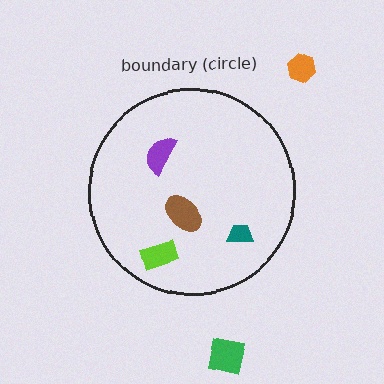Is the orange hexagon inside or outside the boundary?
Outside.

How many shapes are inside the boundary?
4 inside, 2 outside.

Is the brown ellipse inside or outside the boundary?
Inside.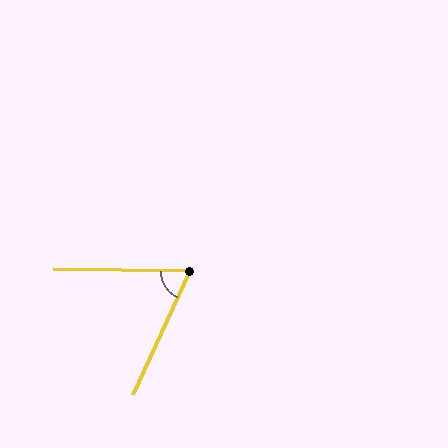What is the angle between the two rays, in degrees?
Approximately 66 degrees.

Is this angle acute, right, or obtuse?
It is acute.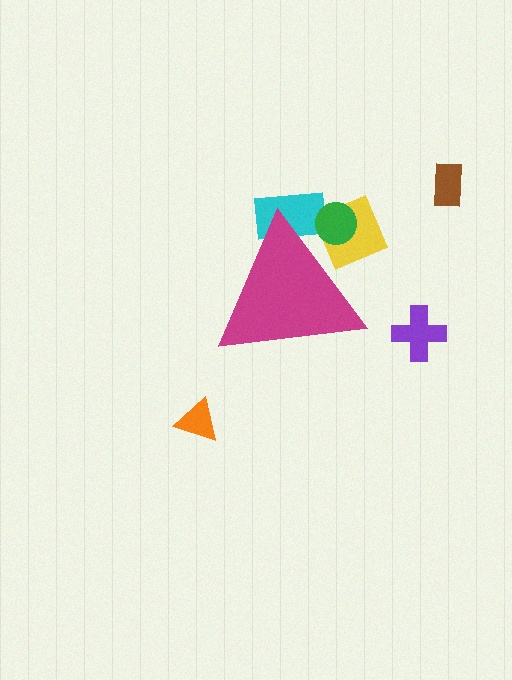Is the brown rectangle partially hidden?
No, the brown rectangle is fully visible.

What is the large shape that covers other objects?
A magenta triangle.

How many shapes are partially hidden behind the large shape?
3 shapes are partially hidden.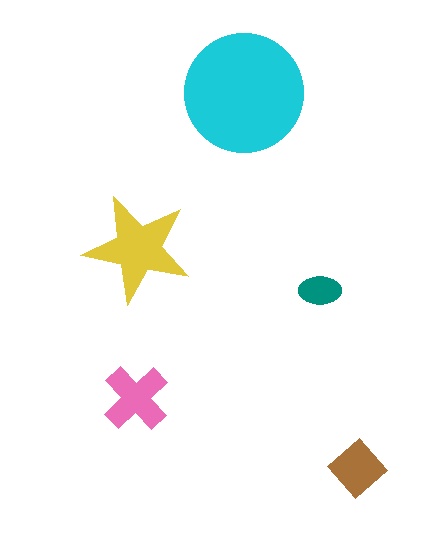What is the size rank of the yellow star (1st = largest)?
2nd.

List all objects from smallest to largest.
The teal ellipse, the brown diamond, the pink cross, the yellow star, the cyan circle.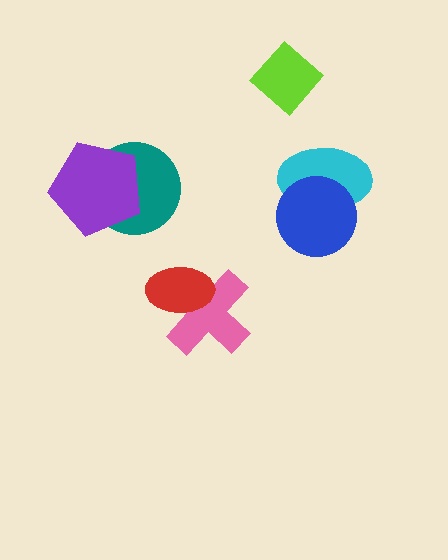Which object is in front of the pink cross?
The red ellipse is in front of the pink cross.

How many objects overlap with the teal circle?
1 object overlaps with the teal circle.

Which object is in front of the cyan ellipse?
The blue circle is in front of the cyan ellipse.